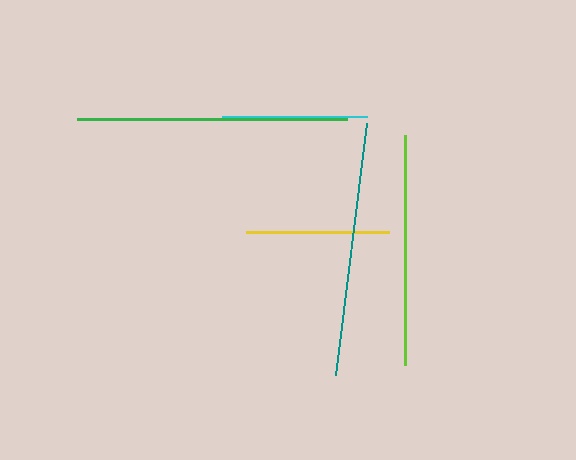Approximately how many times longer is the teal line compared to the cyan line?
The teal line is approximately 1.7 times the length of the cyan line.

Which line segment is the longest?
The green line is the longest at approximately 270 pixels.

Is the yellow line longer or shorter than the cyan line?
The cyan line is longer than the yellow line.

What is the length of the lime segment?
The lime segment is approximately 229 pixels long.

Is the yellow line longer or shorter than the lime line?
The lime line is longer than the yellow line.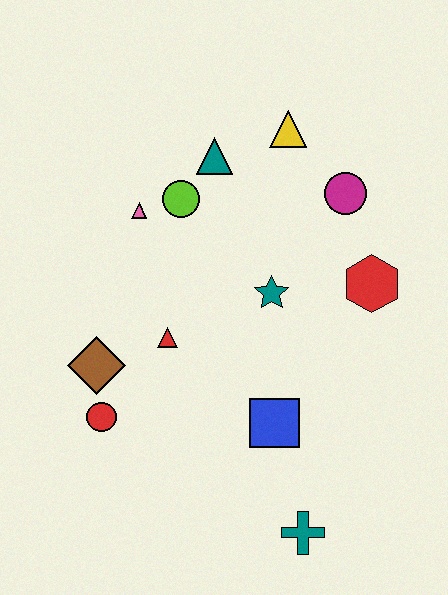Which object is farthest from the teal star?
The teal cross is farthest from the teal star.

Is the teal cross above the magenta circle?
No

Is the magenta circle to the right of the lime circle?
Yes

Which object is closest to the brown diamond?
The red circle is closest to the brown diamond.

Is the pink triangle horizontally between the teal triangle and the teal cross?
No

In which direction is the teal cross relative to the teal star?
The teal cross is below the teal star.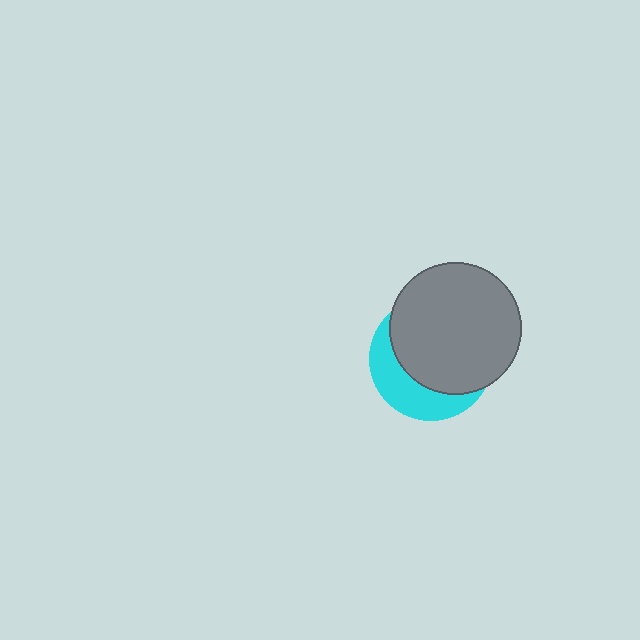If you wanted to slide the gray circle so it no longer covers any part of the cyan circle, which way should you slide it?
Slide it toward the upper-right — that is the most direct way to separate the two shapes.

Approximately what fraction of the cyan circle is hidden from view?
Roughly 66% of the cyan circle is hidden behind the gray circle.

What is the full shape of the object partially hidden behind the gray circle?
The partially hidden object is a cyan circle.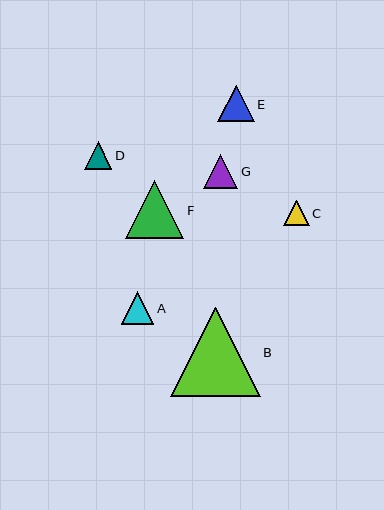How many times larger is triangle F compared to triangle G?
Triangle F is approximately 1.7 times the size of triangle G.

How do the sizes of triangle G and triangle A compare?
Triangle G and triangle A are approximately the same size.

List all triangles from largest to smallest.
From largest to smallest: B, F, E, G, A, D, C.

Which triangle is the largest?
Triangle B is the largest with a size of approximately 90 pixels.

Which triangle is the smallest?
Triangle C is the smallest with a size of approximately 25 pixels.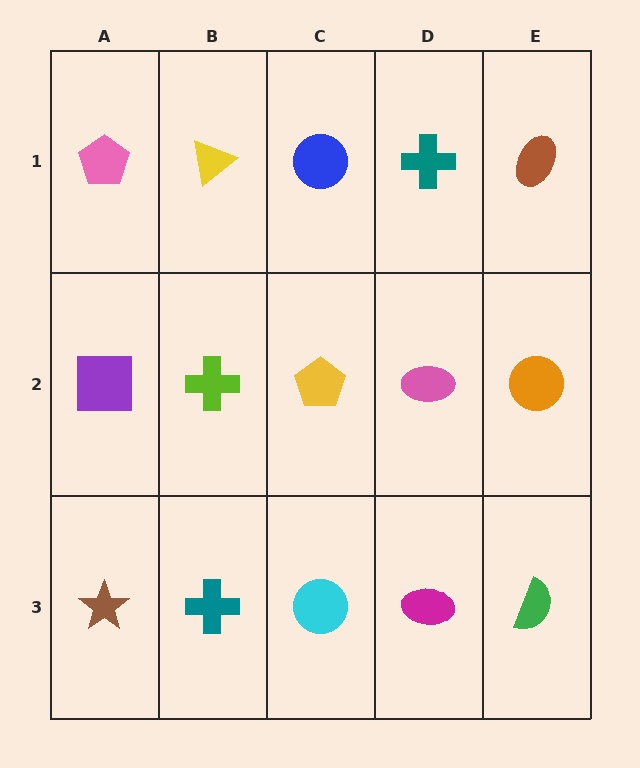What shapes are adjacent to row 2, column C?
A blue circle (row 1, column C), a cyan circle (row 3, column C), a lime cross (row 2, column B), a pink ellipse (row 2, column D).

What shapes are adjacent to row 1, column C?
A yellow pentagon (row 2, column C), a yellow triangle (row 1, column B), a teal cross (row 1, column D).